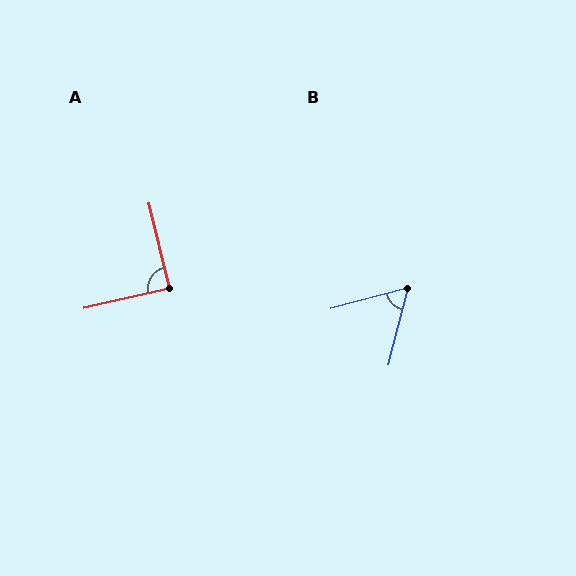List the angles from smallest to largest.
B (61°), A (90°).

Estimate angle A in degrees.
Approximately 90 degrees.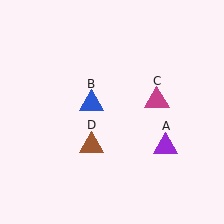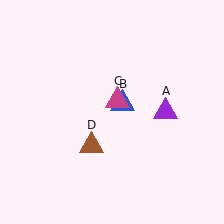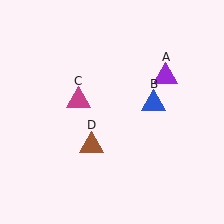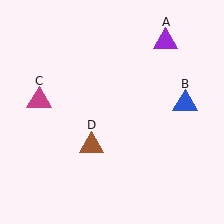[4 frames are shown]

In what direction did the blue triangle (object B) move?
The blue triangle (object B) moved right.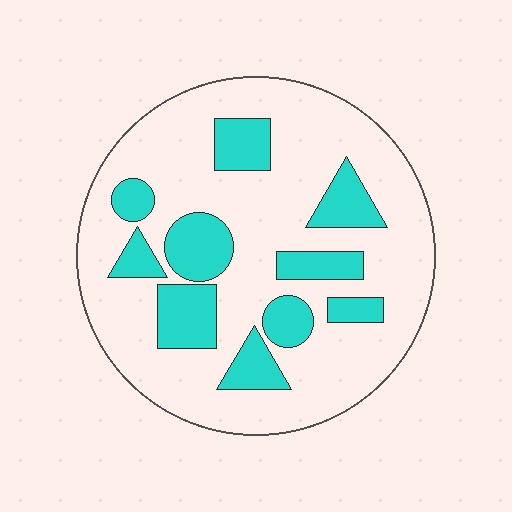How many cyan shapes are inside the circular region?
10.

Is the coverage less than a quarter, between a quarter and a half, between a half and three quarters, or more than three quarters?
Between a quarter and a half.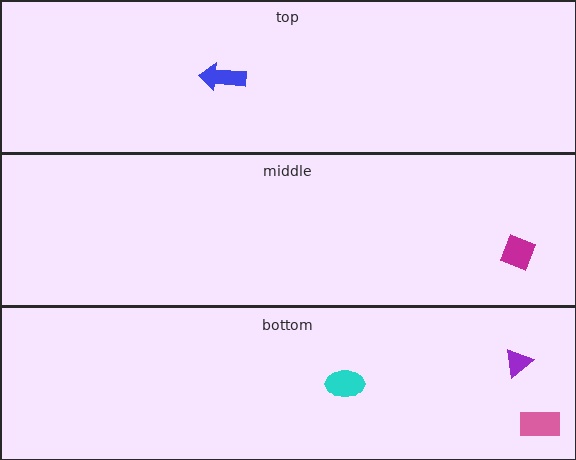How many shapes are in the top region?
1.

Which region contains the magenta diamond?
The middle region.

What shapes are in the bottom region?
The purple triangle, the pink rectangle, the cyan ellipse.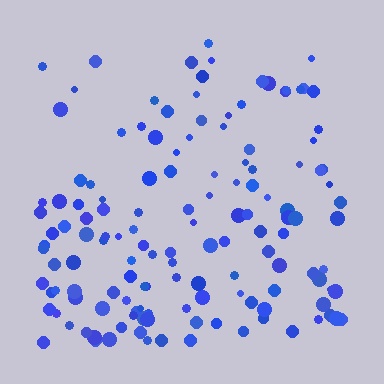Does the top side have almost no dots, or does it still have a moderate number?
Still a moderate number, just noticeably fewer than the bottom.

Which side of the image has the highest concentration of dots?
The bottom.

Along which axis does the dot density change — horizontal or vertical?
Vertical.